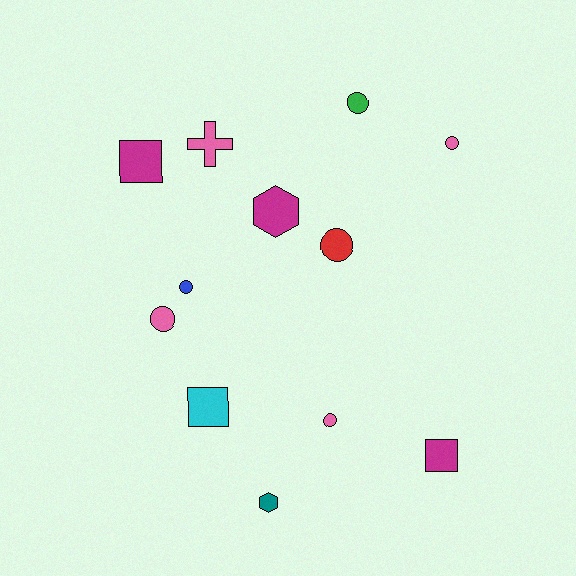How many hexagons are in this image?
There are 2 hexagons.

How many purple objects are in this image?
There are no purple objects.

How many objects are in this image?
There are 12 objects.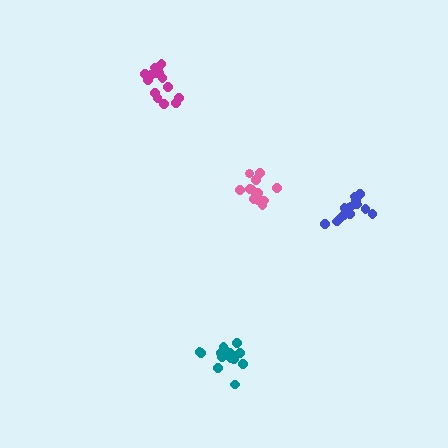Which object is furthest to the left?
The magenta cluster is leftmost.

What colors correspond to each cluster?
The clusters are colored: pink, teal, magenta, blue.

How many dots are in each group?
Group 1: 13 dots, Group 2: 16 dots, Group 3: 15 dots, Group 4: 14 dots (58 total).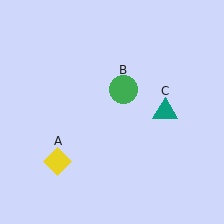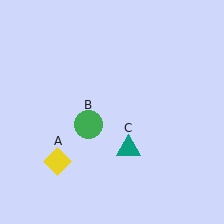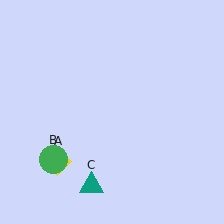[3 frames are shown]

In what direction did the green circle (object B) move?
The green circle (object B) moved down and to the left.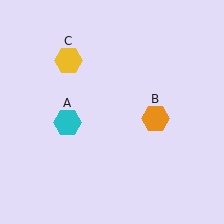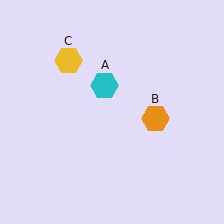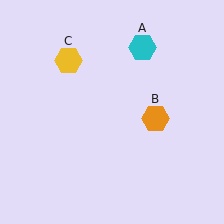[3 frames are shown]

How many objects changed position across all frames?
1 object changed position: cyan hexagon (object A).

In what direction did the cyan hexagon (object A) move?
The cyan hexagon (object A) moved up and to the right.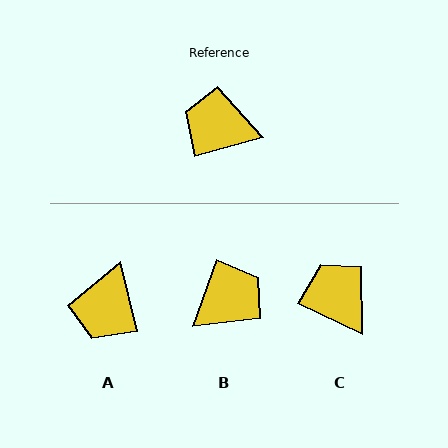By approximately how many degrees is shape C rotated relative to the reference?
Approximately 41 degrees clockwise.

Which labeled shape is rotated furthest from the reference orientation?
B, about 125 degrees away.